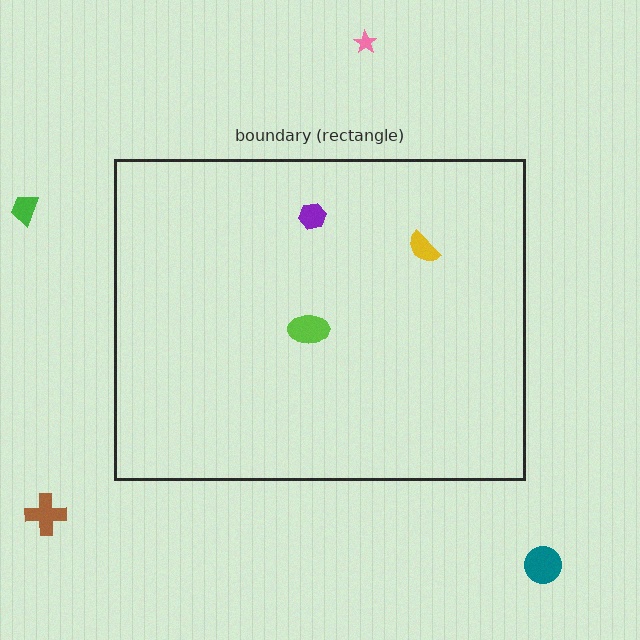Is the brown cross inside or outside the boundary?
Outside.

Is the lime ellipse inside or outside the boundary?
Inside.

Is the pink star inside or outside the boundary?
Outside.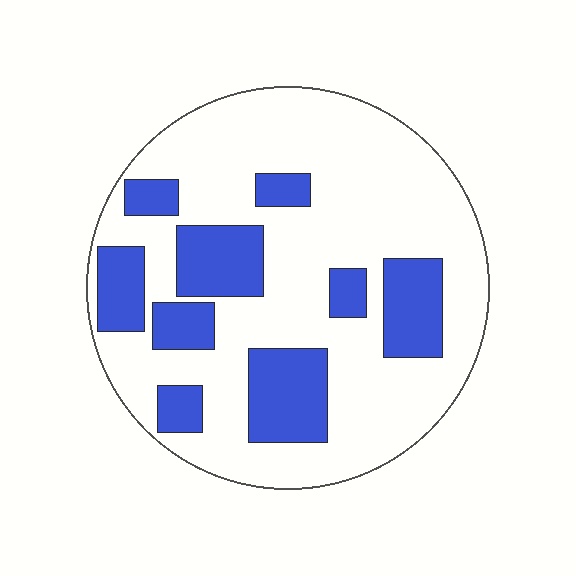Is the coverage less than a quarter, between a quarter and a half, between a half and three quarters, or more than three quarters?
Between a quarter and a half.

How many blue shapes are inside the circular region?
9.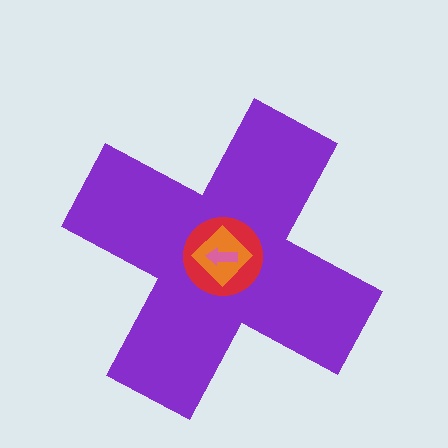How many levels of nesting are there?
4.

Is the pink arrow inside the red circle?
Yes.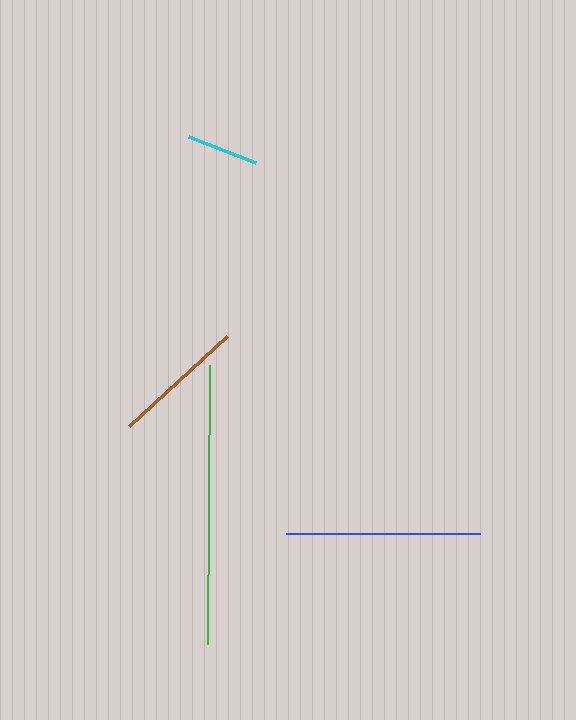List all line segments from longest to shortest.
From longest to shortest: green, blue, brown, cyan.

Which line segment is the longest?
The green line is the longest at approximately 279 pixels.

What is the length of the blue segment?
The blue segment is approximately 193 pixels long.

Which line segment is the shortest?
The cyan line is the shortest at approximately 72 pixels.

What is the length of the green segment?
The green segment is approximately 279 pixels long.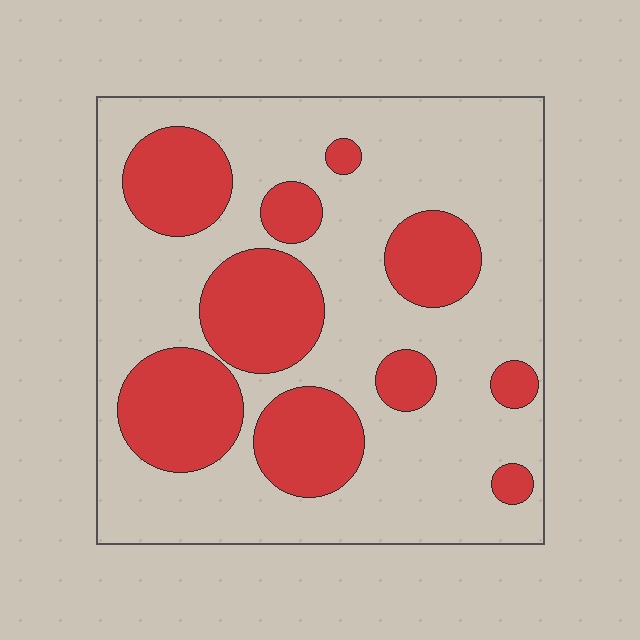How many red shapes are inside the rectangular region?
10.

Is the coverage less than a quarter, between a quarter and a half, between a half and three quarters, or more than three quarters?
Between a quarter and a half.